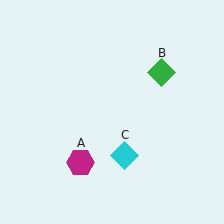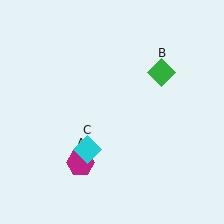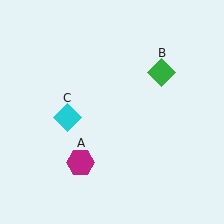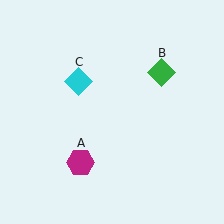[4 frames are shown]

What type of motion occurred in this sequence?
The cyan diamond (object C) rotated clockwise around the center of the scene.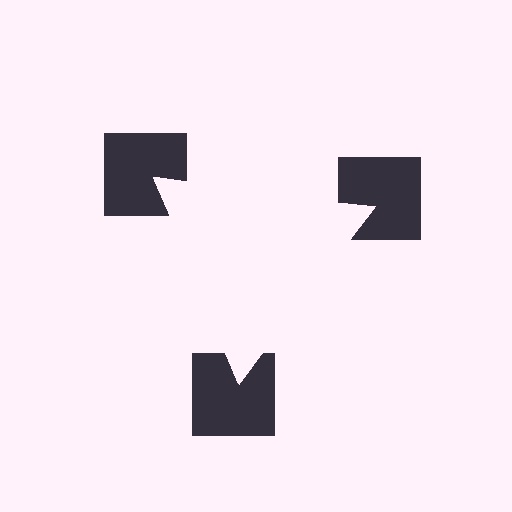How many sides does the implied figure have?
3 sides.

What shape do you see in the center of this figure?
An illusory triangle — its edges are inferred from the aligned wedge cuts in the notched squares, not physically drawn.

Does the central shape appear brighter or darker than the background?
It typically appears slightly brighter than the background, even though no actual brightness change is drawn.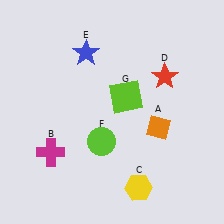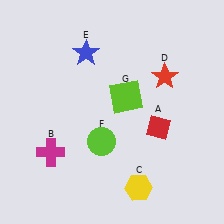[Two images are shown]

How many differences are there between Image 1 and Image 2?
There is 1 difference between the two images.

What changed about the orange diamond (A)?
In Image 1, A is orange. In Image 2, it changed to red.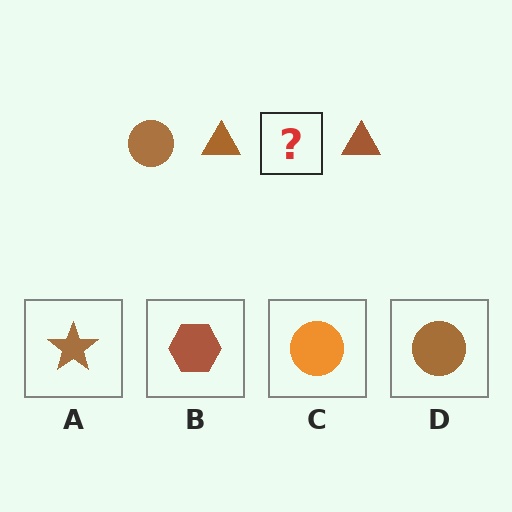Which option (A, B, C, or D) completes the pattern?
D.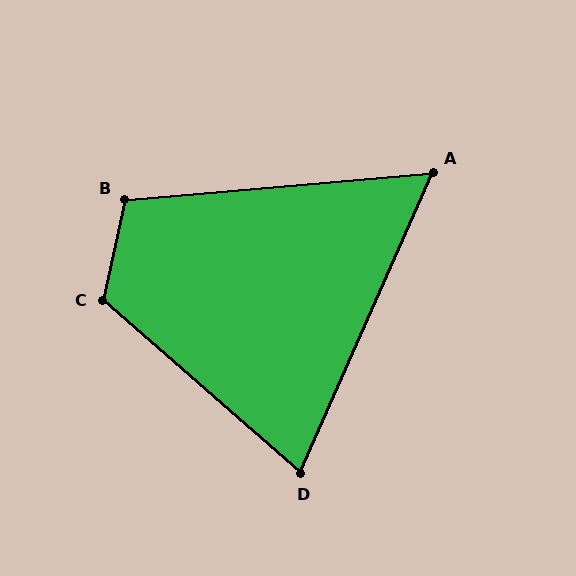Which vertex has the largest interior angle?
C, at approximately 119 degrees.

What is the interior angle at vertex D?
Approximately 73 degrees (acute).